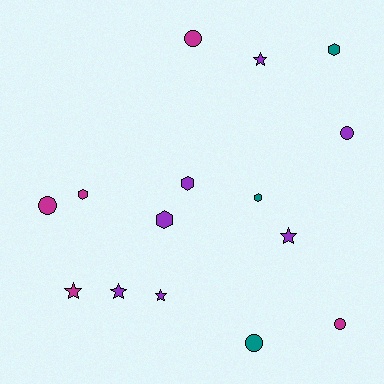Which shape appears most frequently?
Star, with 5 objects.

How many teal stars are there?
There are no teal stars.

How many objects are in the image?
There are 15 objects.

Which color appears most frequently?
Purple, with 7 objects.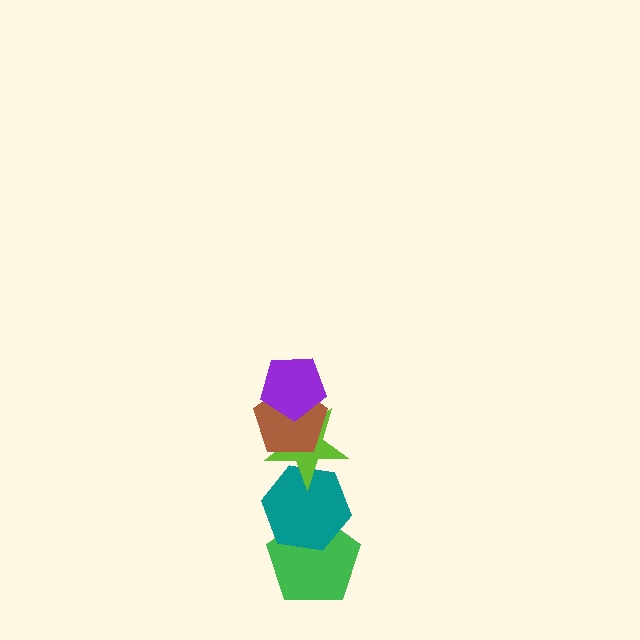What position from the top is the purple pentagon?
The purple pentagon is 1st from the top.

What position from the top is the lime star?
The lime star is 3rd from the top.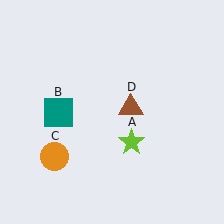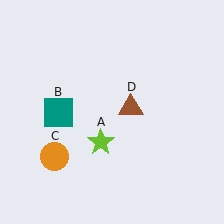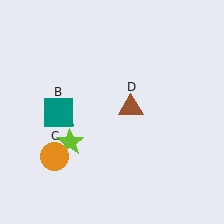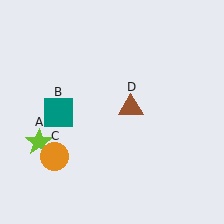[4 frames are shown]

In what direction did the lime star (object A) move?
The lime star (object A) moved left.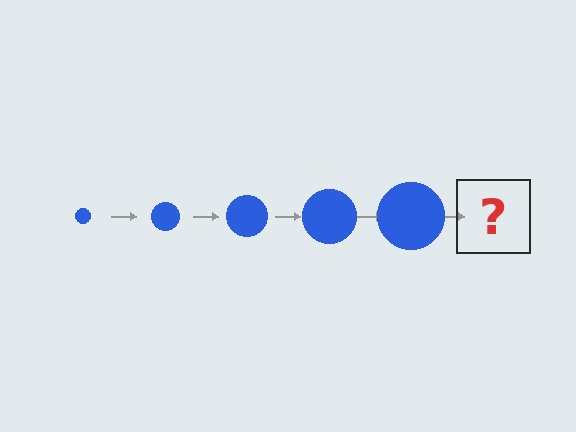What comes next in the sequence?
The next element should be a blue circle, larger than the previous one.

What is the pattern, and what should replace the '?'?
The pattern is that the circle gets progressively larger each step. The '?' should be a blue circle, larger than the previous one.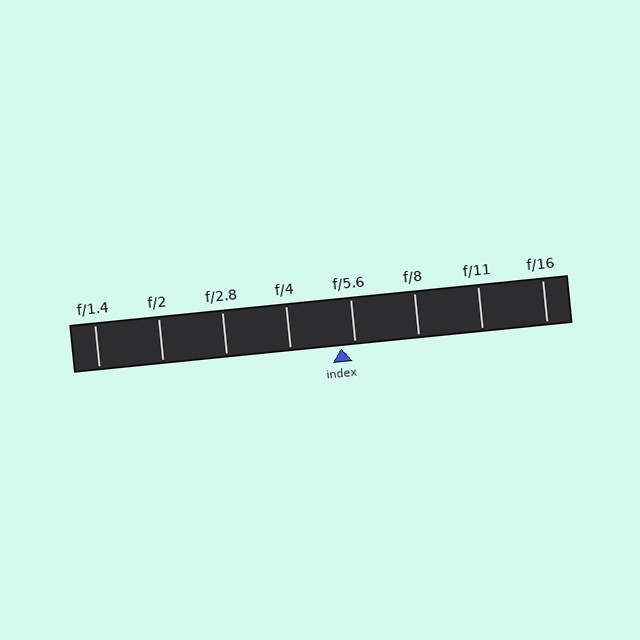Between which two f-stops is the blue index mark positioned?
The index mark is between f/4 and f/5.6.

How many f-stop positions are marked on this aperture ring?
There are 8 f-stop positions marked.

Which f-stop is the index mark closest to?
The index mark is closest to f/5.6.